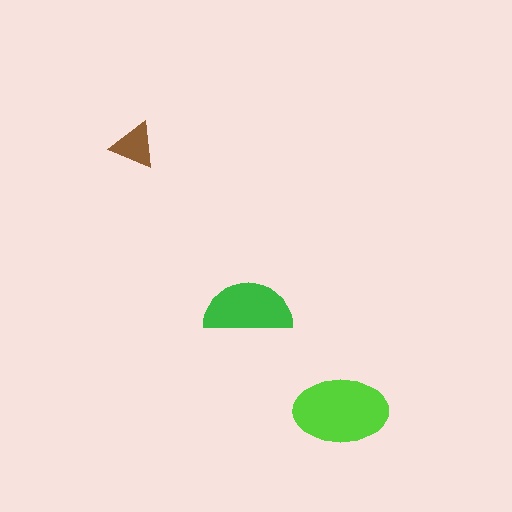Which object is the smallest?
The brown triangle.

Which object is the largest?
The lime ellipse.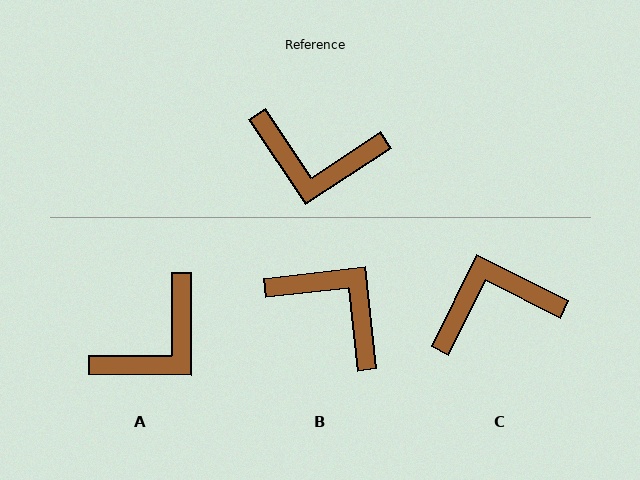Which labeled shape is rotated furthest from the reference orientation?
B, about 153 degrees away.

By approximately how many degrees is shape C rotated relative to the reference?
Approximately 150 degrees clockwise.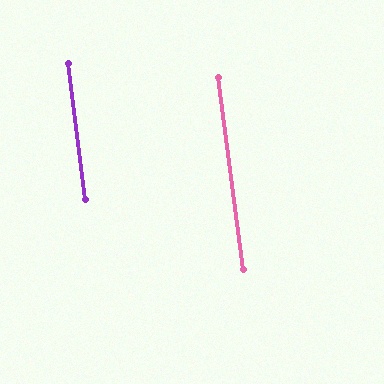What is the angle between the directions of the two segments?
Approximately 0 degrees.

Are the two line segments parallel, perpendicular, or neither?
Parallel — their directions differ by only 0.5°.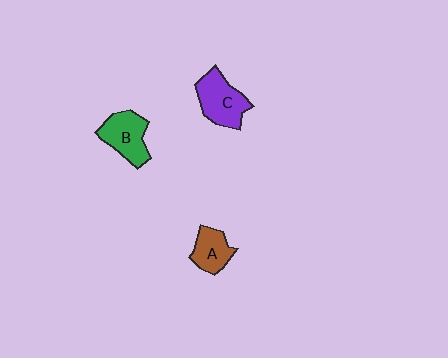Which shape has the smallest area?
Shape A (brown).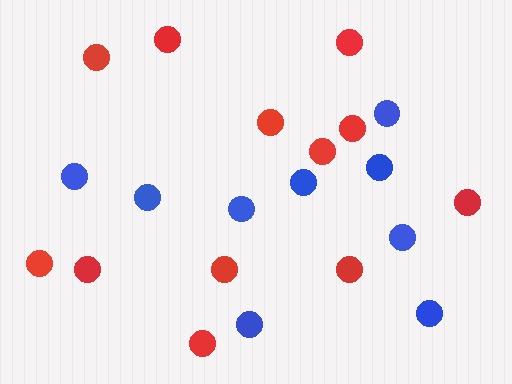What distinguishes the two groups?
There are 2 groups: one group of blue circles (9) and one group of red circles (12).